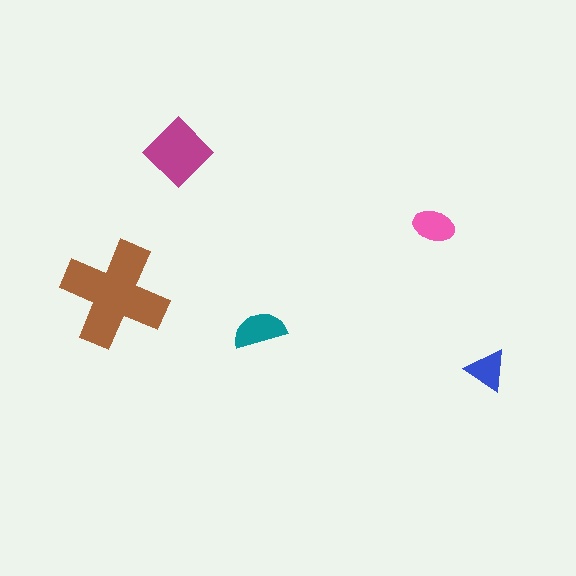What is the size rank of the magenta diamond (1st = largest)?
2nd.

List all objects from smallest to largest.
The blue triangle, the pink ellipse, the teal semicircle, the magenta diamond, the brown cross.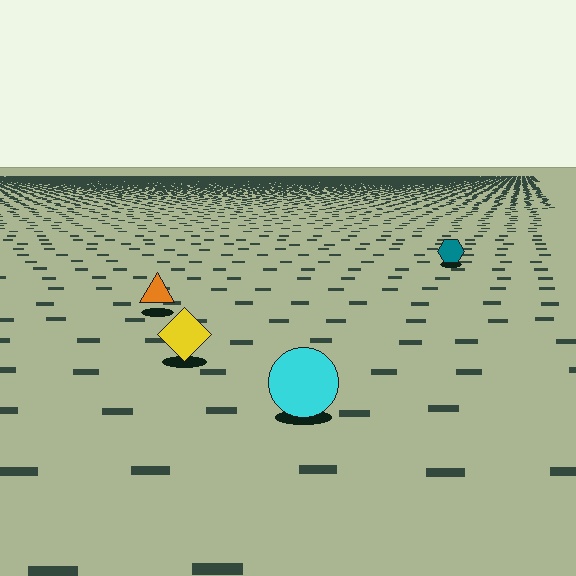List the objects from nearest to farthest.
From nearest to farthest: the cyan circle, the yellow diamond, the orange triangle, the teal hexagon.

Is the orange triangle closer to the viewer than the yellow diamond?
No. The yellow diamond is closer — you can tell from the texture gradient: the ground texture is coarser near it.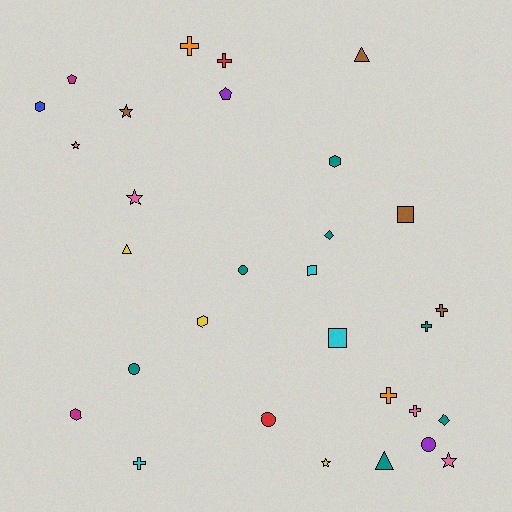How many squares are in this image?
There are 3 squares.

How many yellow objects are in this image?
There are 3 yellow objects.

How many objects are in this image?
There are 30 objects.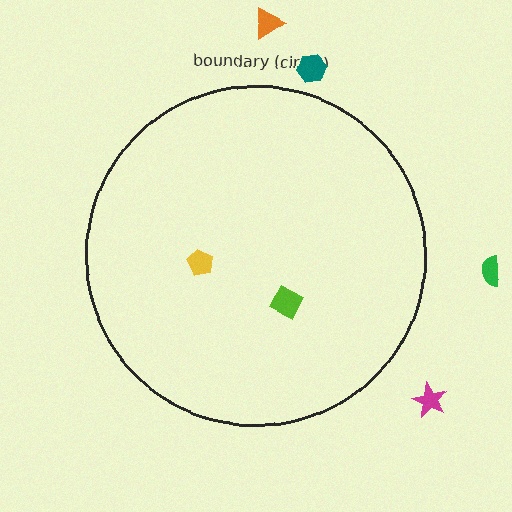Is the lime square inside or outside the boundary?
Inside.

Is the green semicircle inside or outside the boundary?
Outside.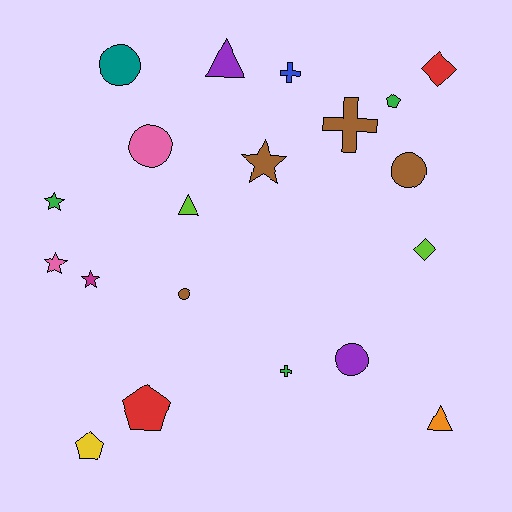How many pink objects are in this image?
There are 2 pink objects.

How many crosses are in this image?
There are 3 crosses.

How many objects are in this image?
There are 20 objects.